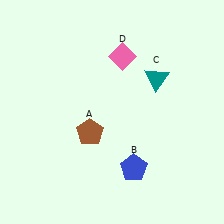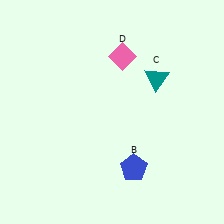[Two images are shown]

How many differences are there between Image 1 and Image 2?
There is 1 difference between the two images.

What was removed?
The brown pentagon (A) was removed in Image 2.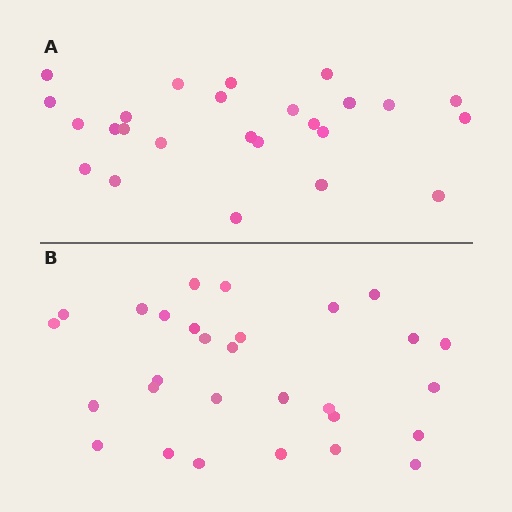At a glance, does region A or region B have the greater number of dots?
Region B (the bottom region) has more dots.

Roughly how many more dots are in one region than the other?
Region B has about 4 more dots than region A.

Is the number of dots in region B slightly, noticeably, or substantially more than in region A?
Region B has only slightly more — the two regions are fairly close. The ratio is roughly 1.2 to 1.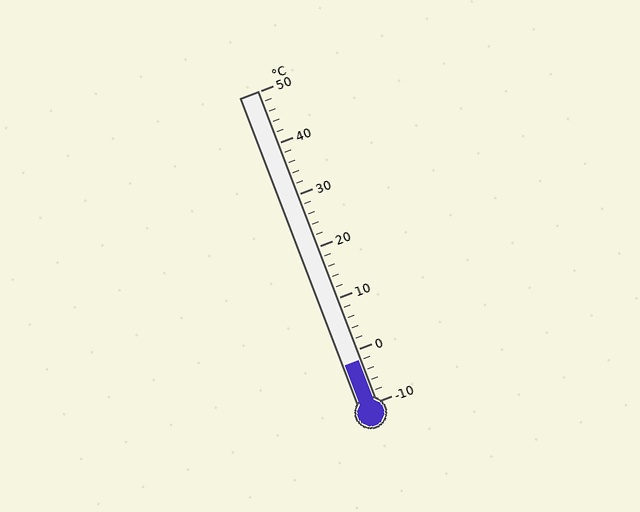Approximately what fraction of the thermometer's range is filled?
The thermometer is filled to approximately 15% of its range.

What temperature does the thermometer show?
The thermometer shows approximately -2°C.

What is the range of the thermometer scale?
The thermometer scale ranges from -10°C to 50°C.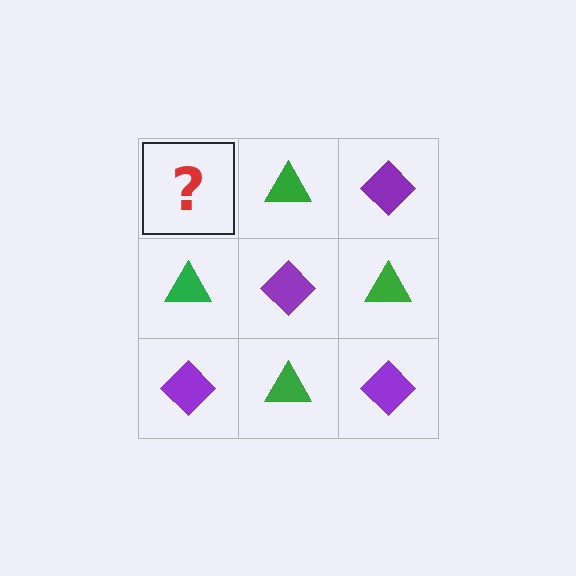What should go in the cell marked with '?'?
The missing cell should contain a purple diamond.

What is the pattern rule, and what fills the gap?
The rule is that it alternates purple diamond and green triangle in a checkerboard pattern. The gap should be filled with a purple diamond.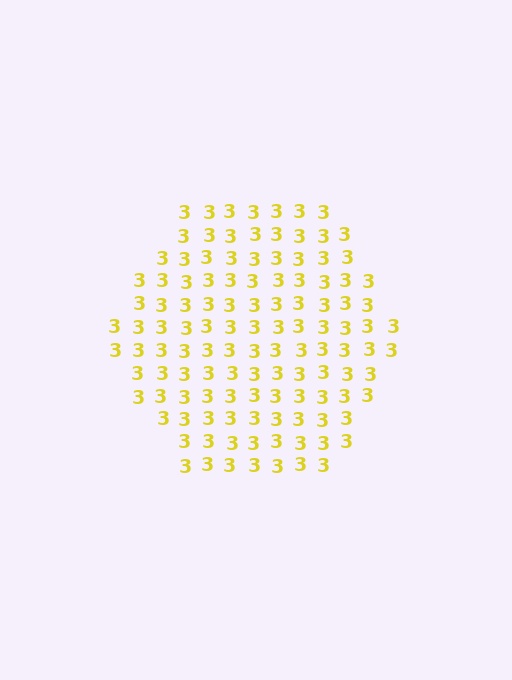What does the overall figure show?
The overall figure shows a hexagon.